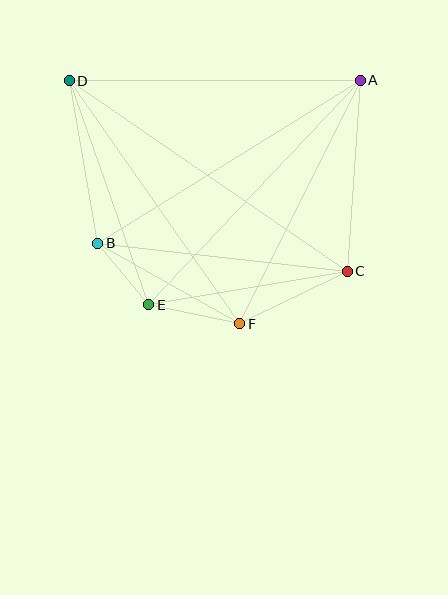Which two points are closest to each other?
Points B and E are closest to each other.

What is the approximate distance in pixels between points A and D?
The distance between A and D is approximately 291 pixels.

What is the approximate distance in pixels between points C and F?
The distance between C and F is approximately 120 pixels.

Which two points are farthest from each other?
Points C and D are farthest from each other.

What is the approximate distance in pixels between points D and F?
The distance between D and F is approximately 297 pixels.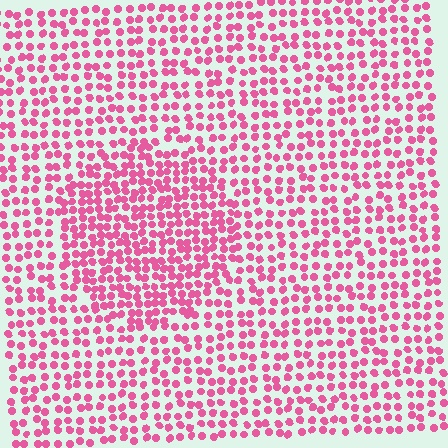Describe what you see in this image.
The image contains small pink elements arranged at two different densities. A circle-shaped region is visible where the elements are more densely packed than the surrounding area.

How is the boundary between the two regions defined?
The boundary is defined by a change in element density (approximately 1.6x ratio). All elements are the same color, size, and shape.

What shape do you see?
I see a circle.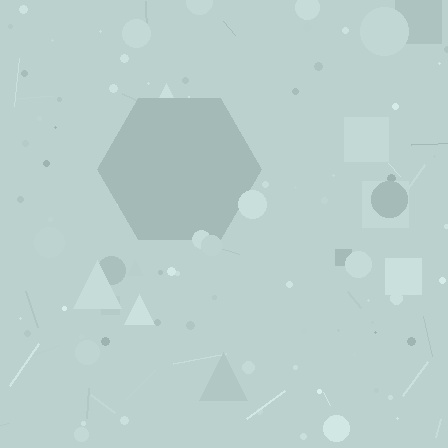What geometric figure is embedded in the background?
A hexagon is embedded in the background.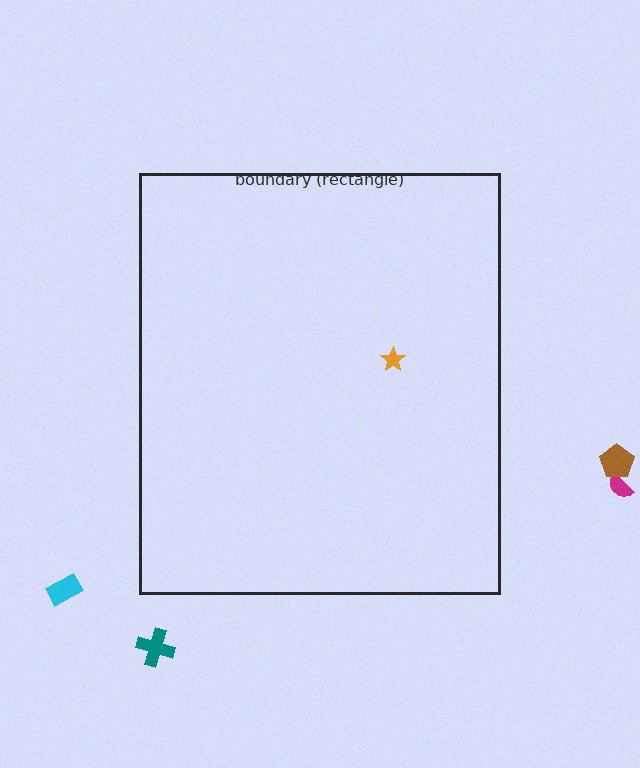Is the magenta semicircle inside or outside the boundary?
Outside.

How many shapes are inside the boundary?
1 inside, 4 outside.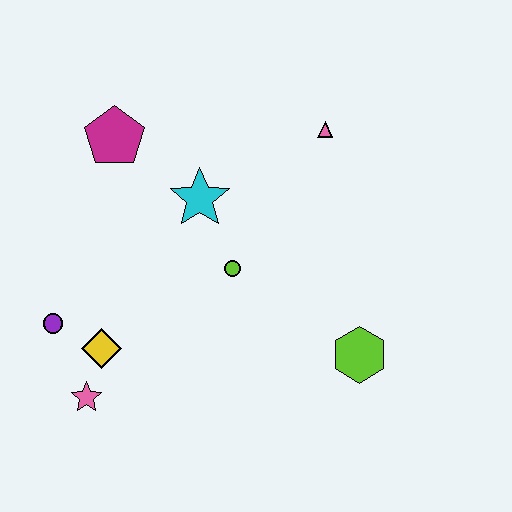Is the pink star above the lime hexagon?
No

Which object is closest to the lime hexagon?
The lime circle is closest to the lime hexagon.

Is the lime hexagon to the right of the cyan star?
Yes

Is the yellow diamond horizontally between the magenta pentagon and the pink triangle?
No